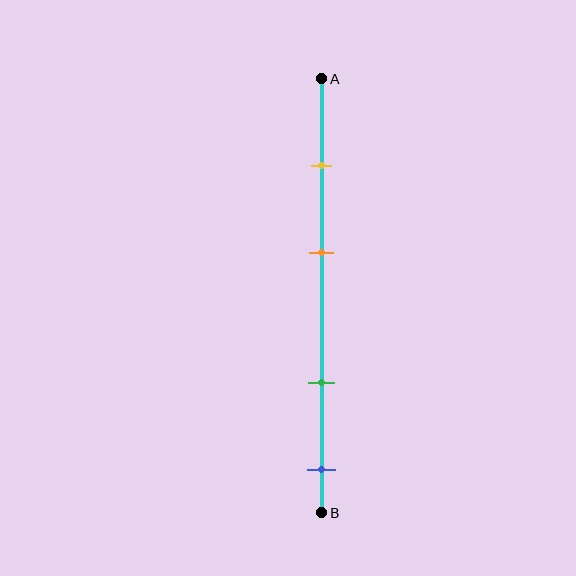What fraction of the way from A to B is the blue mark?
The blue mark is approximately 90% (0.9) of the way from A to B.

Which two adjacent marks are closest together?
The yellow and orange marks are the closest adjacent pair.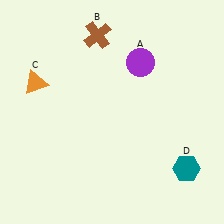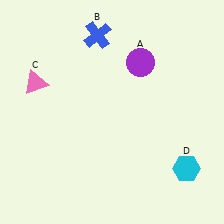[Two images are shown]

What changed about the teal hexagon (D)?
In Image 1, D is teal. In Image 2, it changed to cyan.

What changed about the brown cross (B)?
In Image 1, B is brown. In Image 2, it changed to blue.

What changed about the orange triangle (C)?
In Image 1, C is orange. In Image 2, it changed to pink.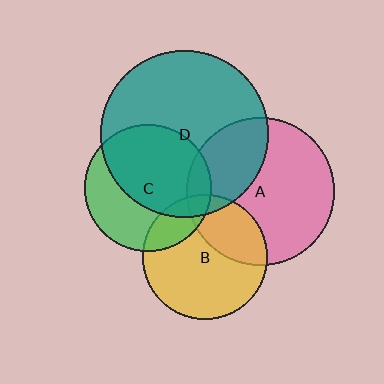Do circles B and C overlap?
Yes.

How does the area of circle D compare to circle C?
Approximately 1.8 times.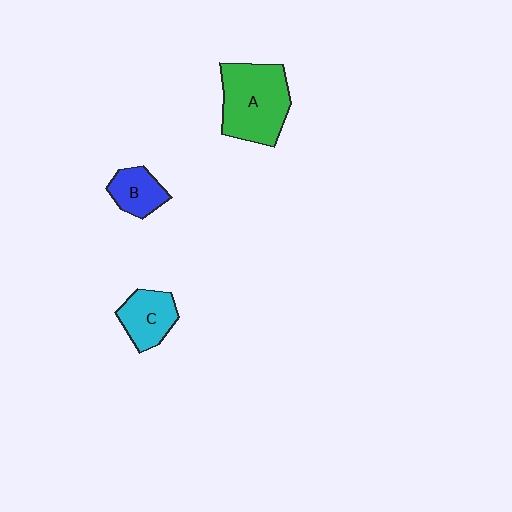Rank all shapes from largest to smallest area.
From largest to smallest: A (green), C (cyan), B (blue).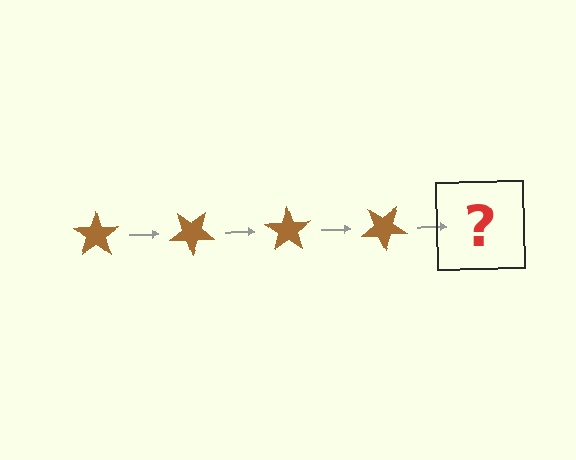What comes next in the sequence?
The next element should be a brown star rotated 140 degrees.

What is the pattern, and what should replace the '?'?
The pattern is that the star rotates 35 degrees each step. The '?' should be a brown star rotated 140 degrees.